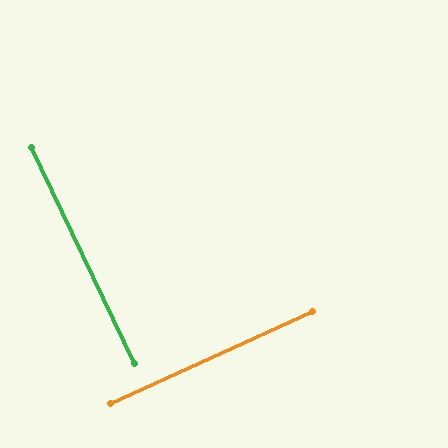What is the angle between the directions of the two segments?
Approximately 89 degrees.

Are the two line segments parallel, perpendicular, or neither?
Perpendicular — they meet at approximately 89°.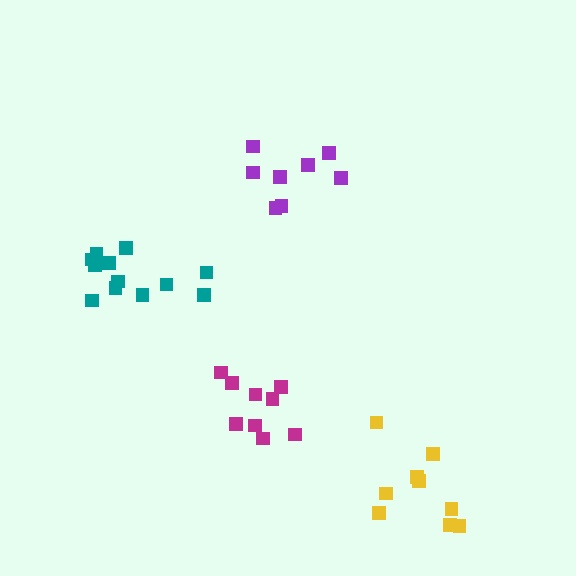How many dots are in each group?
Group 1: 9 dots, Group 2: 9 dots, Group 3: 12 dots, Group 4: 8 dots (38 total).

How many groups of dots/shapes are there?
There are 4 groups.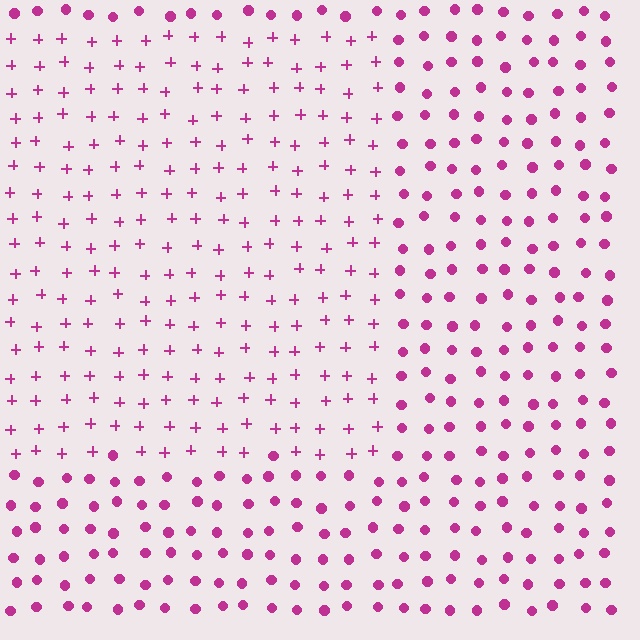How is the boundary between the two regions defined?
The boundary is defined by a change in element shape: plus signs inside vs. circles outside. All elements share the same color and spacing.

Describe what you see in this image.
The image is filled with small magenta elements arranged in a uniform grid. A rectangle-shaped region contains plus signs, while the surrounding area contains circles. The boundary is defined purely by the change in element shape.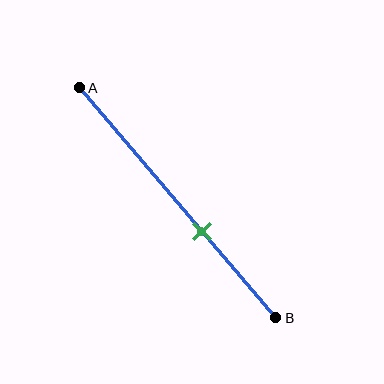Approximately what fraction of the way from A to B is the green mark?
The green mark is approximately 65% of the way from A to B.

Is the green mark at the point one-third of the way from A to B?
No, the mark is at about 65% from A, not at the 33% one-third point.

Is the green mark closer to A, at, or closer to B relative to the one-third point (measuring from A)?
The green mark is closer to point B than the one-third point of segment AB.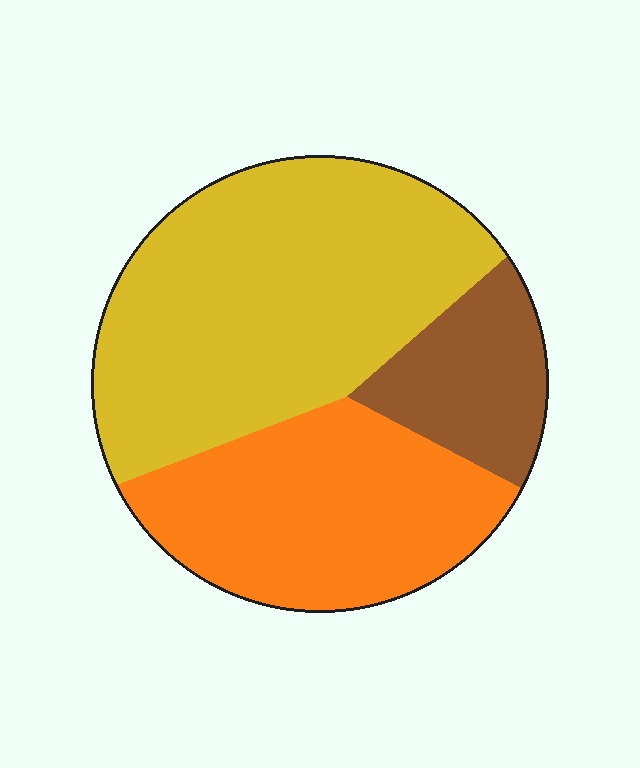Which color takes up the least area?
Brown, at roughly 15%.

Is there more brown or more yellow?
Yellow.